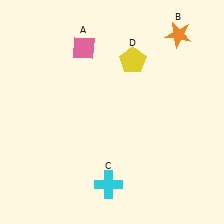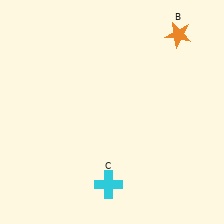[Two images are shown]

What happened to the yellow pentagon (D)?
The yellow pentagon (D) was removed in Image 2. It was in the top-right area of Image 1.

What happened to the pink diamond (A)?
The pink diamond (A) was removed in Image 2. It was in the top-left area of Image 1.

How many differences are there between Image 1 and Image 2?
There are 2 differences between the two images.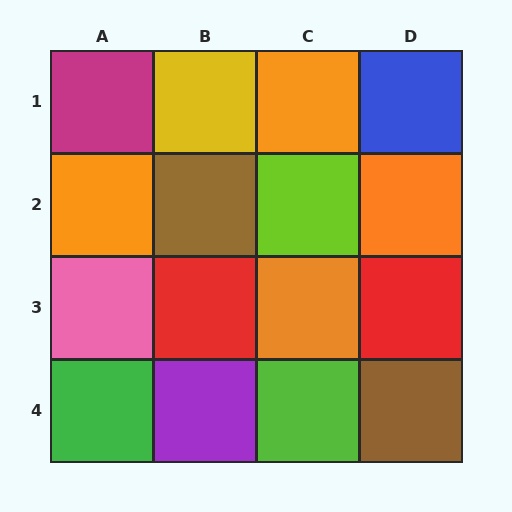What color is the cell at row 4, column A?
Green.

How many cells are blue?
1 cell is blue.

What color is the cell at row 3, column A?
Pink.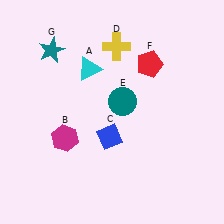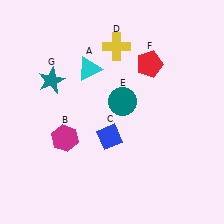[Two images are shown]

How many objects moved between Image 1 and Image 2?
1 object moved between the two images.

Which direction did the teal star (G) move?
The teal star (G) moved down.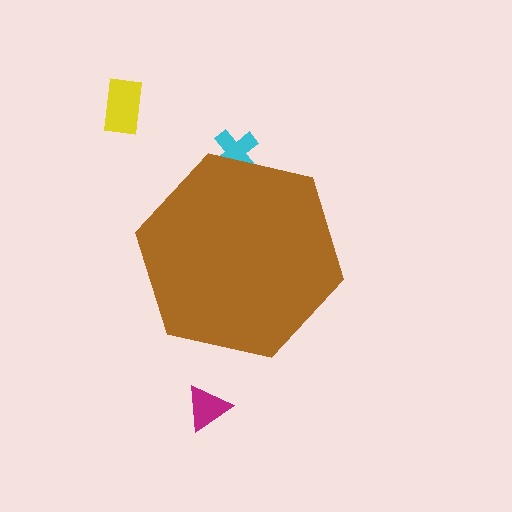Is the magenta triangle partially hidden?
No, the magenta triangle is fully visible.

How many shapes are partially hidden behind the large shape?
1 shape is partially hidden.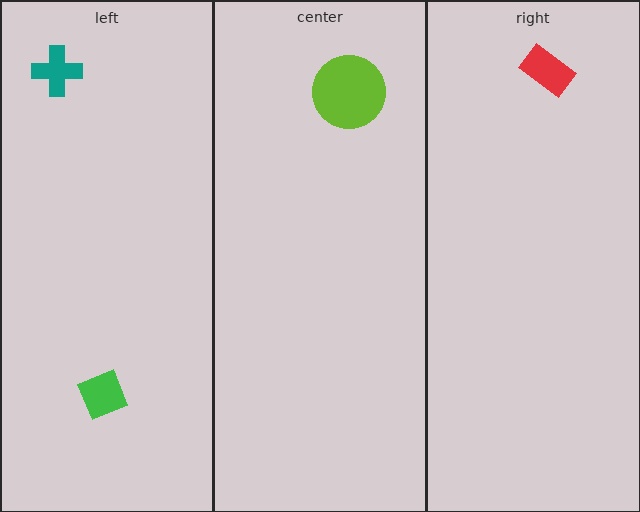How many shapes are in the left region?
2.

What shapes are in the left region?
The green diamond, the teal cross.